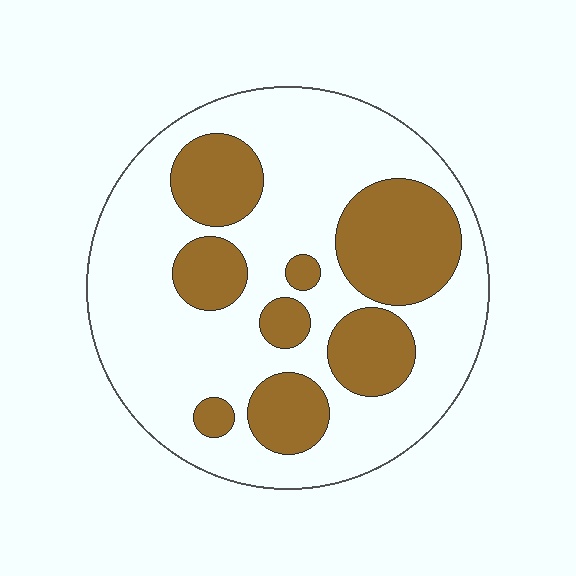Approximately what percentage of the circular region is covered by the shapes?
Approximately 30%.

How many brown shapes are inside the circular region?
8.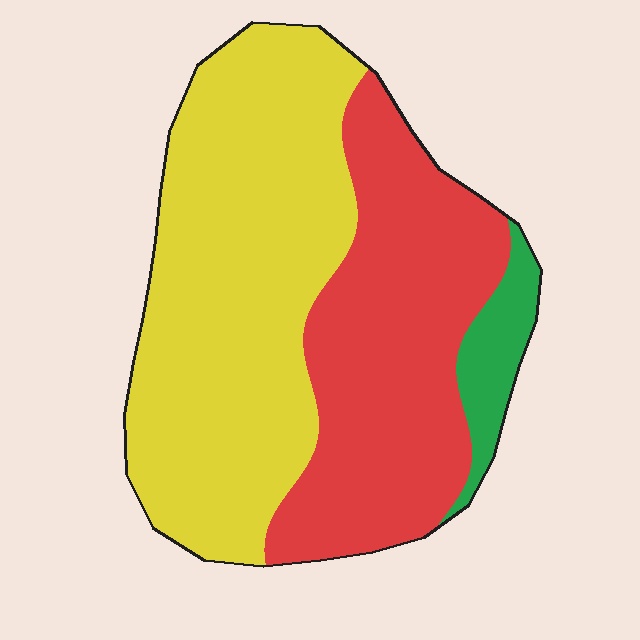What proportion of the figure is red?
Red takes up about two fifths (2/5) of the figure.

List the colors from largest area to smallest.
From largest to smallest: yellow, red, green.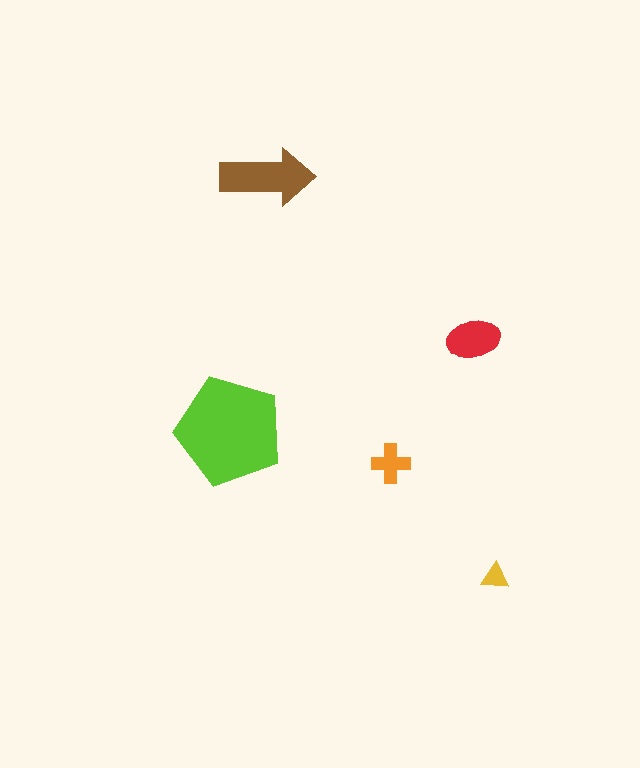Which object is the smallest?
The yellow triangle.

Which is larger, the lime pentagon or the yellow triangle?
The lime pentagon.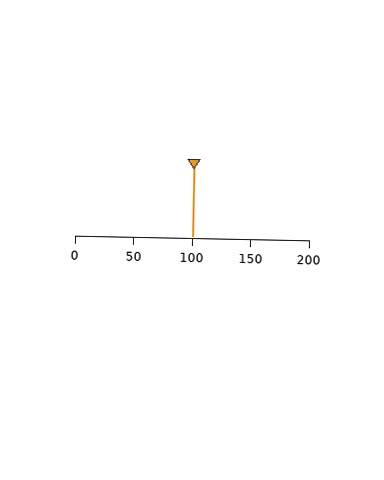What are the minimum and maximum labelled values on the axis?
The axis runs from 0 to 200.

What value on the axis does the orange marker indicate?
The marker indicates approximately 100.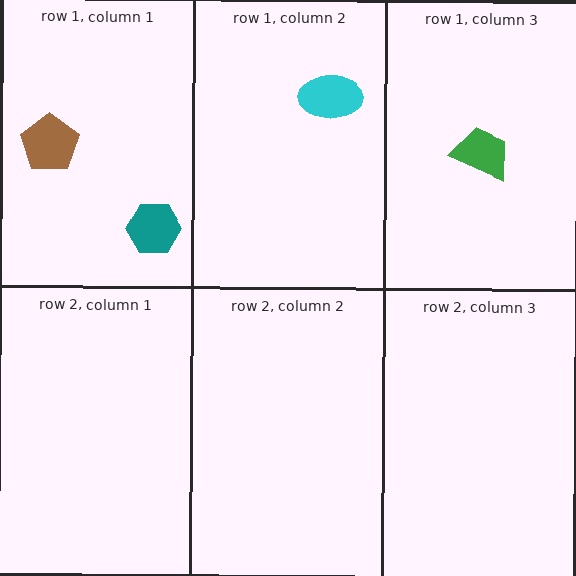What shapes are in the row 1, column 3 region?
The green trapezoid.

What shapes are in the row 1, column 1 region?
The brown pentagon, the teal hexagon.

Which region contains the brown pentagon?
The row 1, column 1 region.